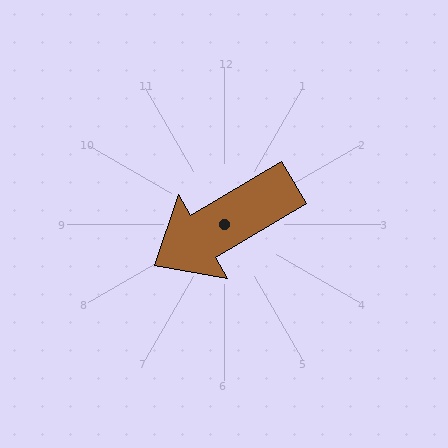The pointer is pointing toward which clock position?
Roughly 8 o'clock.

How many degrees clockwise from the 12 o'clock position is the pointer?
Approximately 239 degrees.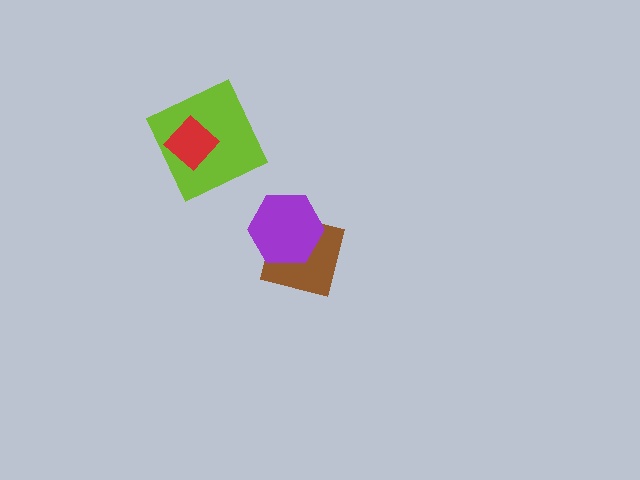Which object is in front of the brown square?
The purple hexagon is in front of the brown square.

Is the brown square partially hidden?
Yes, it is partially covered by another shape.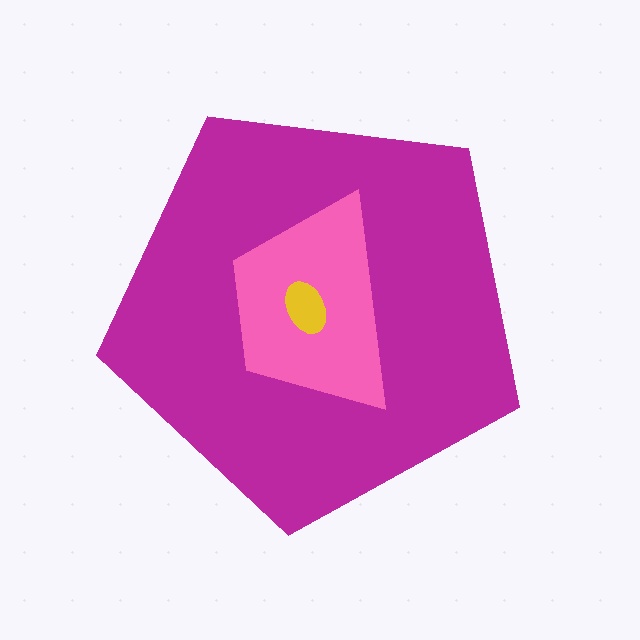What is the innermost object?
The yellow ellipse.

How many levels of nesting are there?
3.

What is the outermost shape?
The magenta pentagon.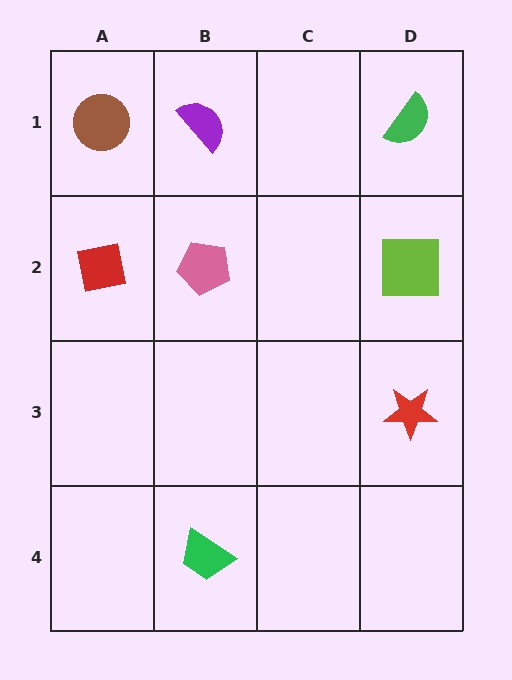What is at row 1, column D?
A green semicircle.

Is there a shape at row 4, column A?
No, that cell is empty.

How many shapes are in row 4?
1 shape.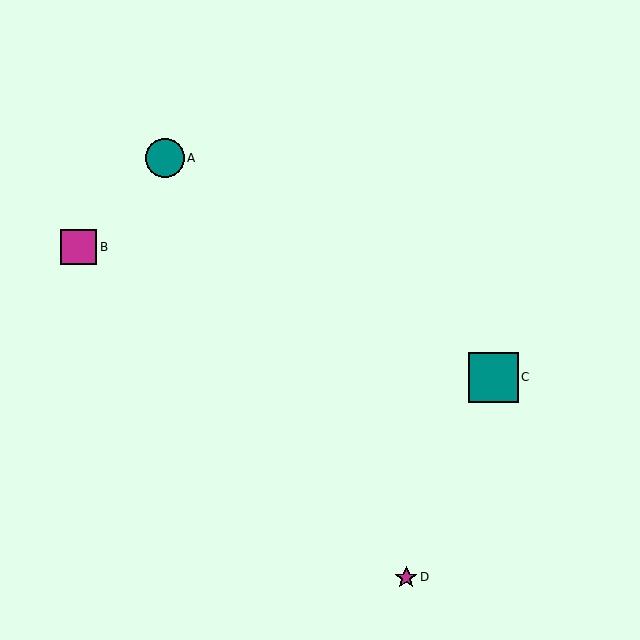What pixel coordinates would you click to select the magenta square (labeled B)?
Click at (79, 247) to select the magenta square B.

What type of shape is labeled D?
Shape D is a magenta star.